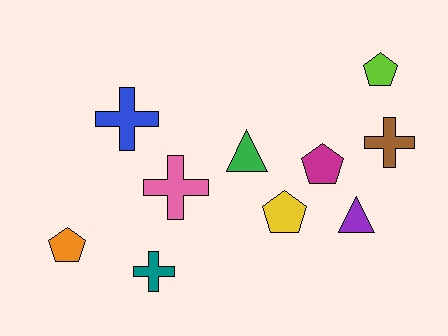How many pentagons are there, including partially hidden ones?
There are 4 pentagons.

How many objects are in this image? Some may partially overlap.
There are 10 objects.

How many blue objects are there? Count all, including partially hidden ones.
There is 1 blue object.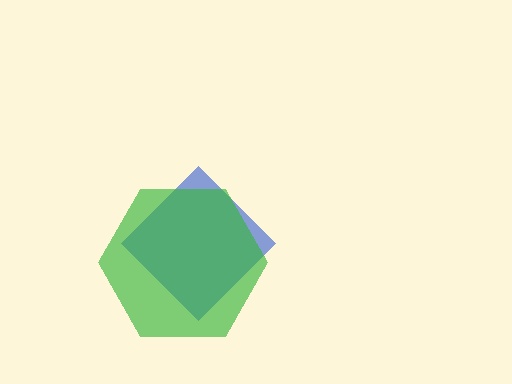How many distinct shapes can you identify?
There are 2 distinct shapes: a blue diamond, a green hexagon.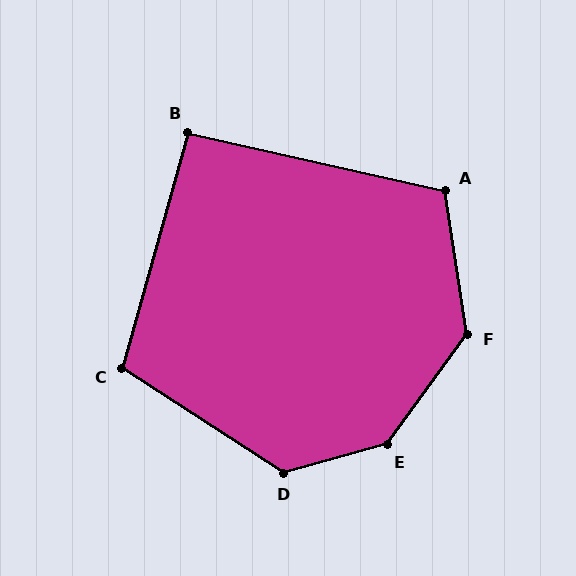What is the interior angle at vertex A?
Approximately 111 degrees (obtuse).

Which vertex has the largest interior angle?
E, at approximately 142 degrees.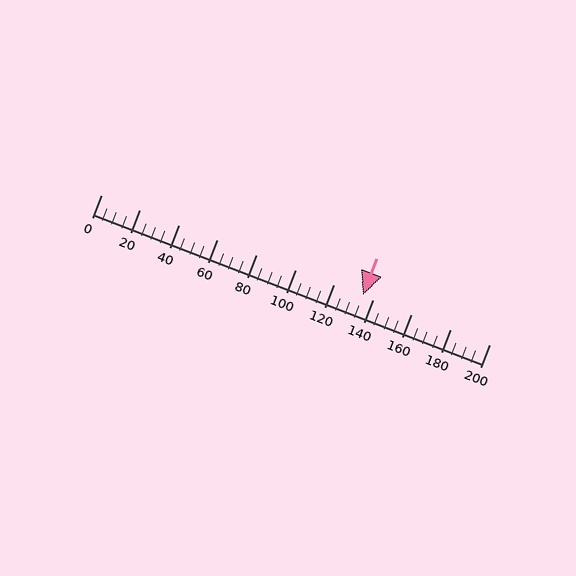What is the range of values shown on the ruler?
The ruler shows values from 0 to 200.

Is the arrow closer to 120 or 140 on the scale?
The arrow is closer to 140.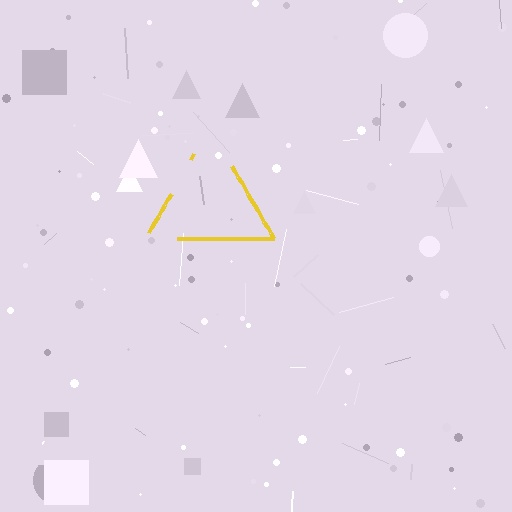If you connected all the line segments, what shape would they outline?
They would outline a triangle.